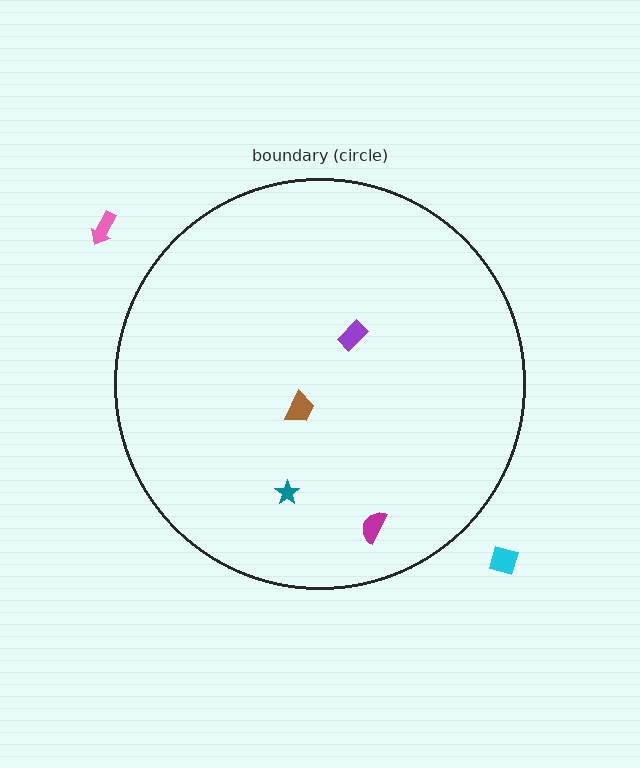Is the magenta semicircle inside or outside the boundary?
Inside.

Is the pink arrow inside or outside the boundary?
Outside.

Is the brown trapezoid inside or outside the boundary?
Inside.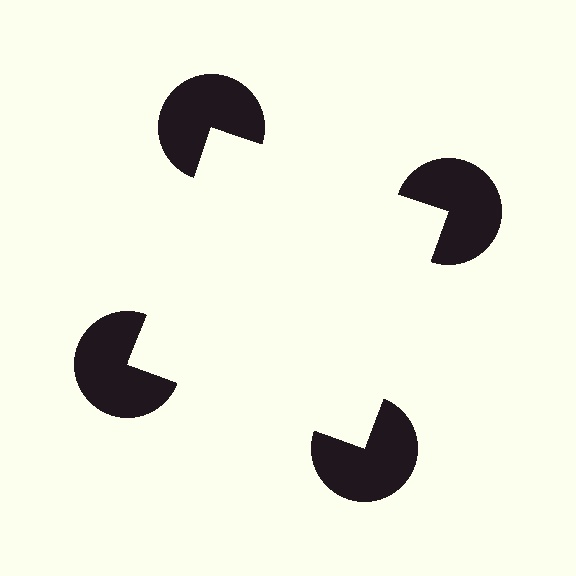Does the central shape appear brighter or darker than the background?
It typically appears slightly brighter than the background, even though no actual brightness change is drawn.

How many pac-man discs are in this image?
There are 4 — one at each vertex of the illusory square.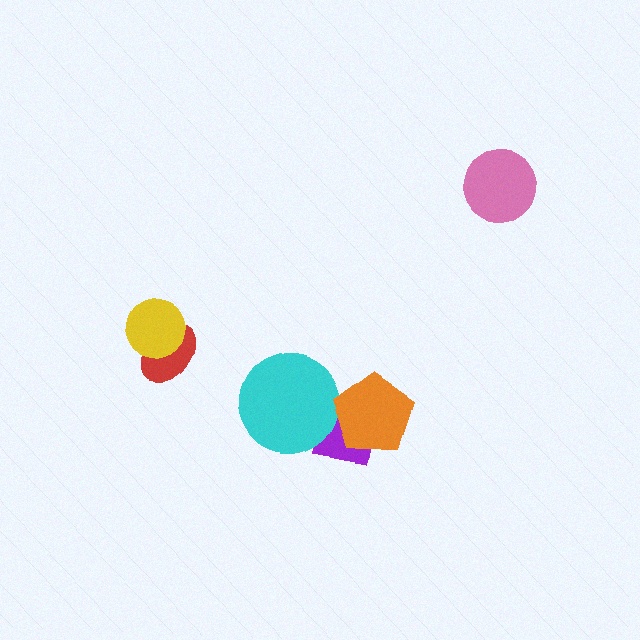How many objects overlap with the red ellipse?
1 object overlaps with the red ellipse.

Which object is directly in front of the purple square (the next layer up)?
The cyan circle is directly in front of the purple square.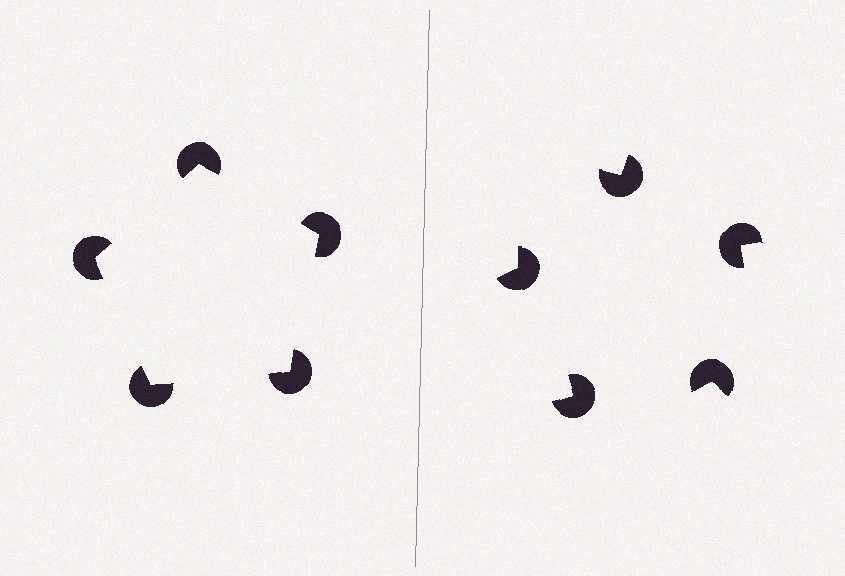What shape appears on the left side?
An illusory pentagon.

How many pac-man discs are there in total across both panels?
10 — 5 on each side.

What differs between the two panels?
The pac-man discs are positioned identically on both sides; only the wedge orientations differ. On the left they align to a pentagon; on the right they are misaligned.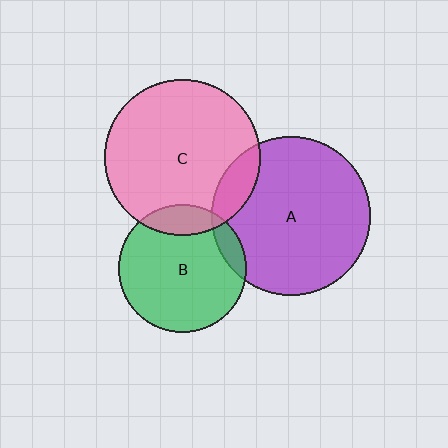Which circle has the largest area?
Circle A (purple).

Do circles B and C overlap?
Yes.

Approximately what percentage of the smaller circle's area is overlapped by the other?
Approximately 15%.